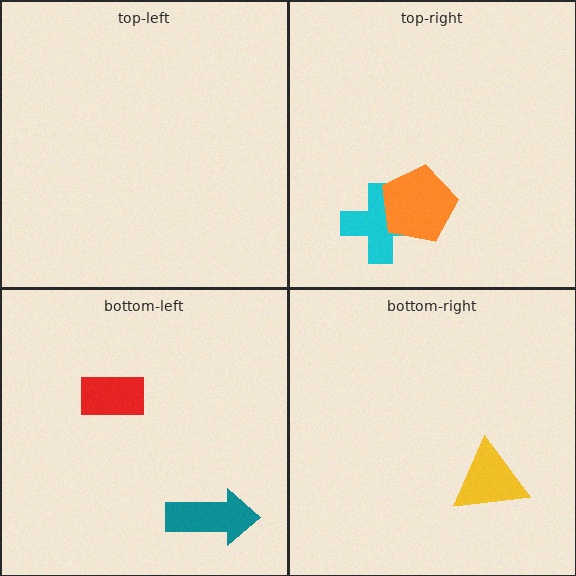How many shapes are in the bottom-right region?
1.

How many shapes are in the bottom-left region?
2.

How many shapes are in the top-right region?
2.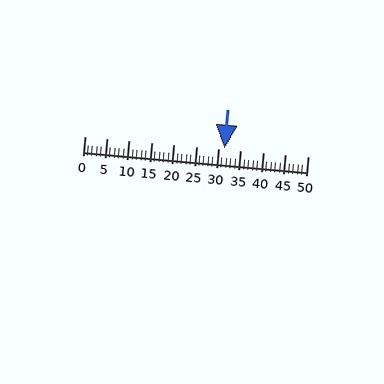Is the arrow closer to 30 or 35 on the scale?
The arrow is closer to 30.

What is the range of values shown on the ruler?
The ruler shows values from 0 to 50.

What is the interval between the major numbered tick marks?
The major tick marks are spaced 5 units apart.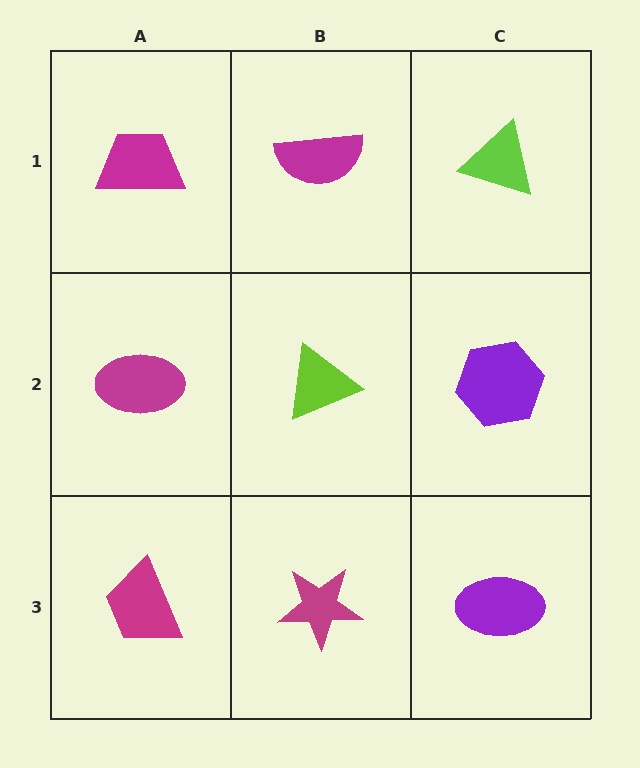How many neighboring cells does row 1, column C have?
2.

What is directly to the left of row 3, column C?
A magenta star.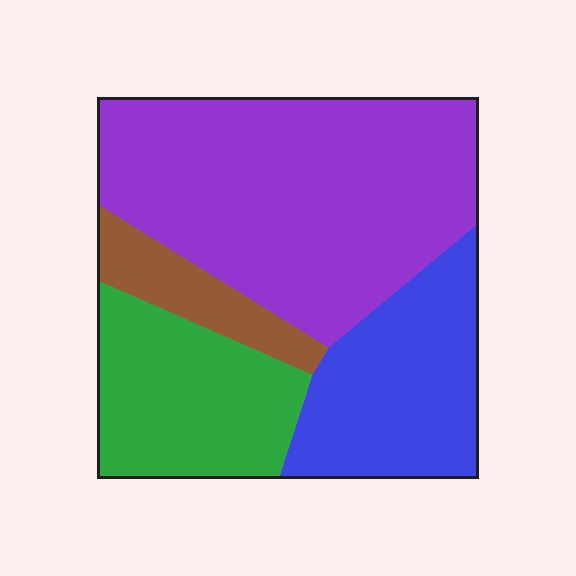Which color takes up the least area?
Brown, at roughly 10%.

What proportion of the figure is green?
Green covers roughly 20% of the figure.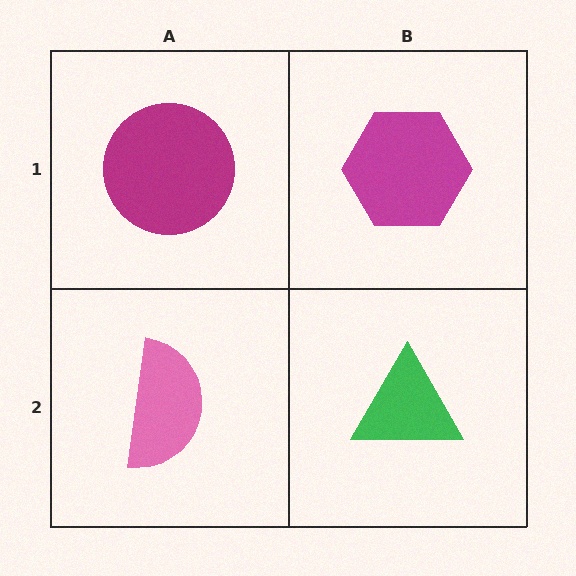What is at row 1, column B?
A magenta hexagon.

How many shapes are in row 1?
2 shapes.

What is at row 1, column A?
A magenta circle.